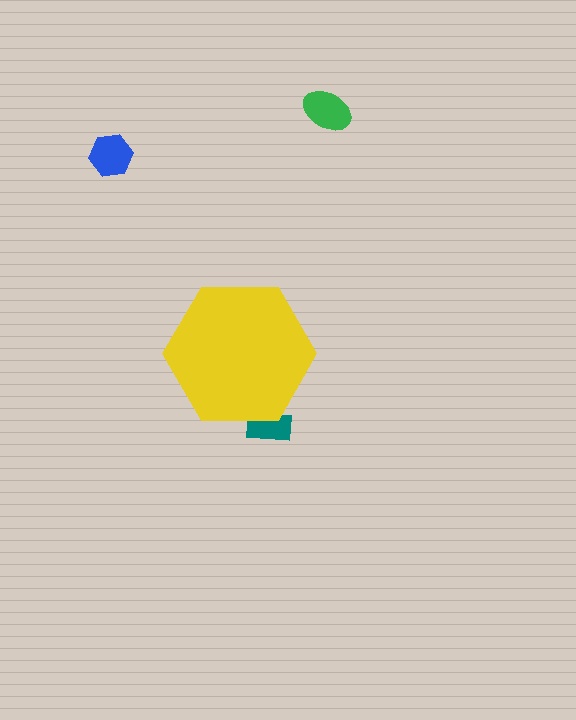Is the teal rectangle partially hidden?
Yes, the teal rectangle is partially hidden behind the yellow hexagon.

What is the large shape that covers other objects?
A yellow hexagon.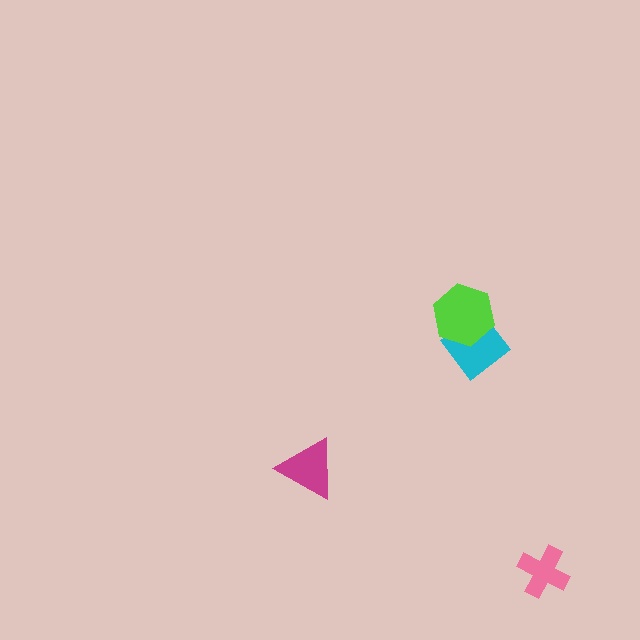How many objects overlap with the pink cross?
0 objects overlap with the pink cross.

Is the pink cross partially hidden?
No, no other shape covers it.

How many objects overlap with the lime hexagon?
1 object overlaps with the lime hexagon.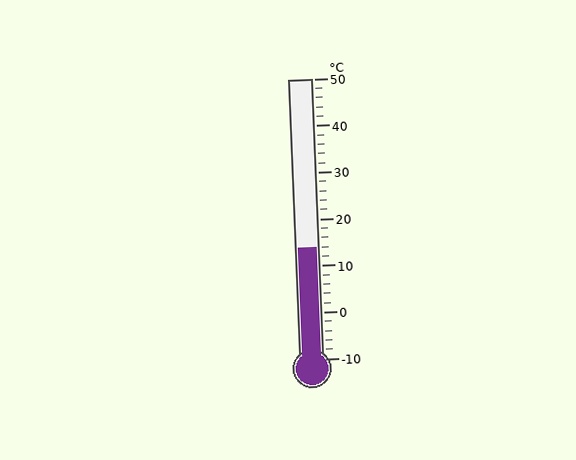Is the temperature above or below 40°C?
The temperature is below 40°C.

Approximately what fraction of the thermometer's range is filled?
The thermometer is filled to approximately 40% of its range.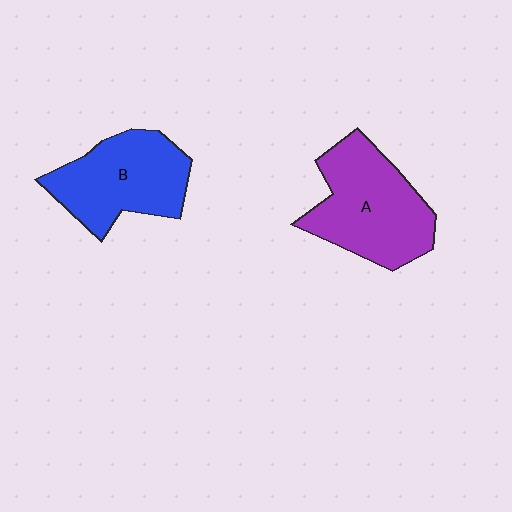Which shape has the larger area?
Shape A (purple).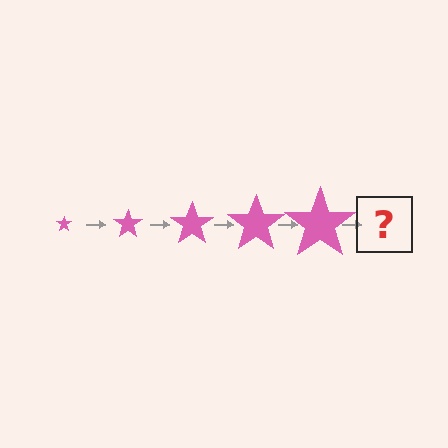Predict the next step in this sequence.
The next step is a pink star, larger than the previous one.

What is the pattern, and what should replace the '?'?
The pattern is that the star gets progressively larger each step. The '?' should be a pink star, larger than the previous one.